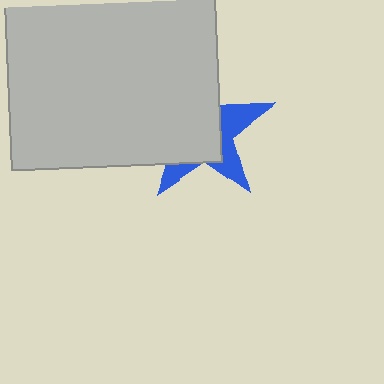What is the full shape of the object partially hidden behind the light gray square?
The partially hidden object is a blue star.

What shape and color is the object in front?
The object in front is a light gray square.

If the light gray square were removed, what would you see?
You would see the complete blue star.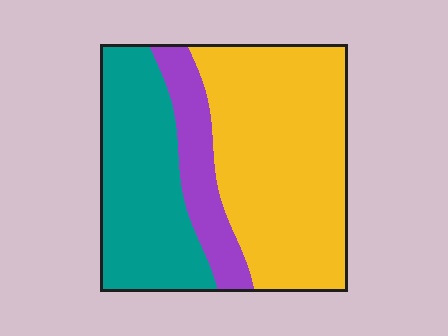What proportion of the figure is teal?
Teal covers roughly 35% of the figure.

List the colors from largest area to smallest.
From largest to smallest: yellow, teal, purple.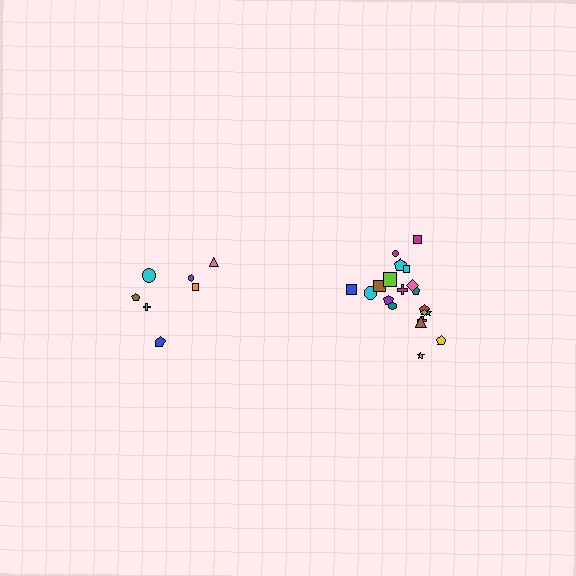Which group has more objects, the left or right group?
The right group.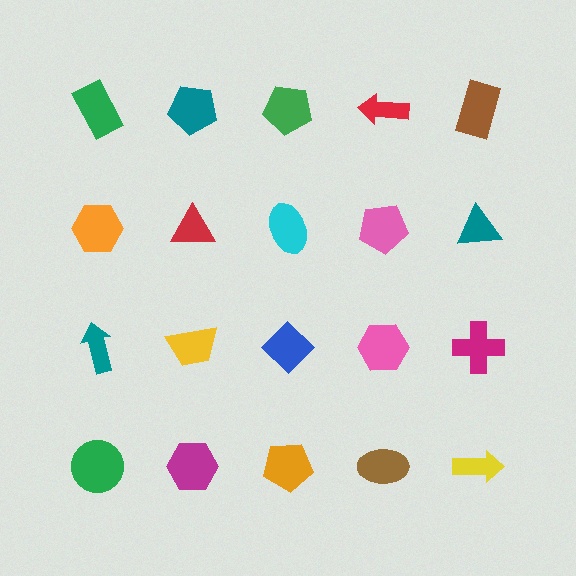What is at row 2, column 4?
A pink pentagon.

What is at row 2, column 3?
A cyan ellipse.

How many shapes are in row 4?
5 shapes.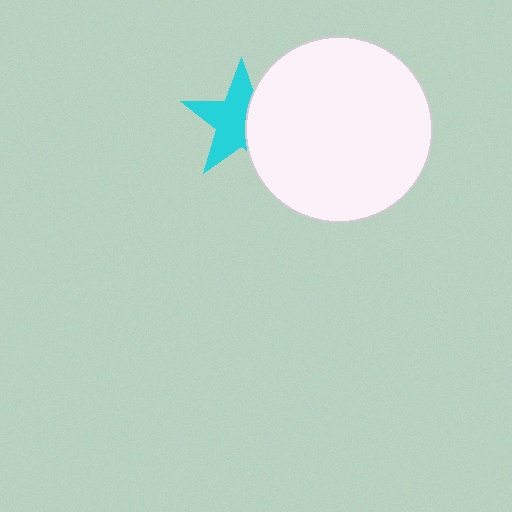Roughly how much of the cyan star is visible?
About half of it is visible (roughly 62%).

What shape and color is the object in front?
The object in front is a white circle.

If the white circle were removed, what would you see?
You would see the complete cyan star.